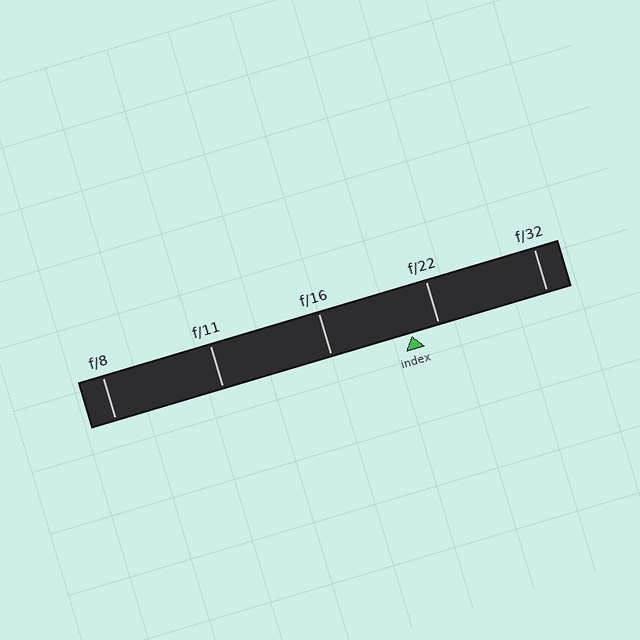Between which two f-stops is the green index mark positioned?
The index mark is between f/16 and f/22.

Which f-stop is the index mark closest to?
The index mark is closest to f/22.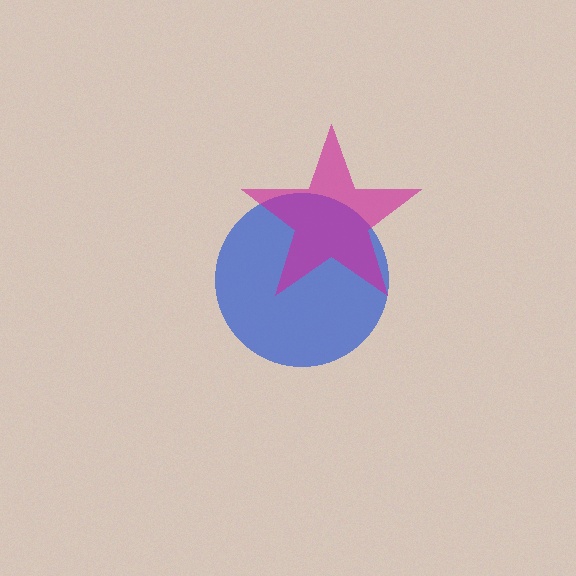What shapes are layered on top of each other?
The layered shapes are: a blue circle, a magenta star.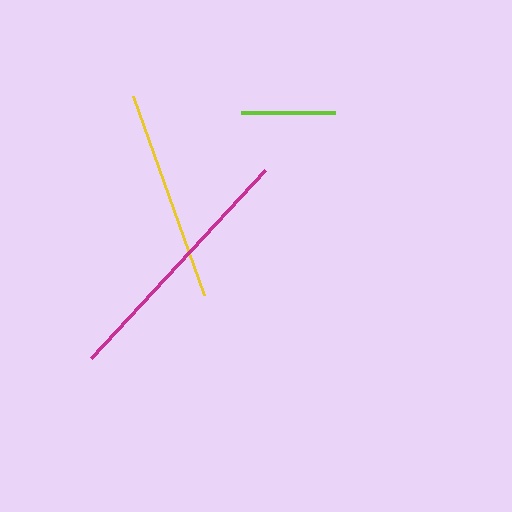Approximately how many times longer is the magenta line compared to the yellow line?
The magenta line is approximately 1.2 times the length of the yellow line.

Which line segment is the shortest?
The lime line is the shortest at approximately 94 pixels.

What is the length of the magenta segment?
The magenta segment is approximately 256 pixels long.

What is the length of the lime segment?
The lime segment is approximately 94 pixels long.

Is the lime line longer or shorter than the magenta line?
The magenta line is longer than the lime line.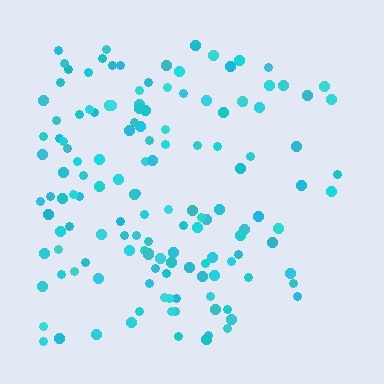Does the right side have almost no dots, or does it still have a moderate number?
Still a moderate number, just noticeably fewer than the left.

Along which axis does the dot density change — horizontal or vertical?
Horizontal.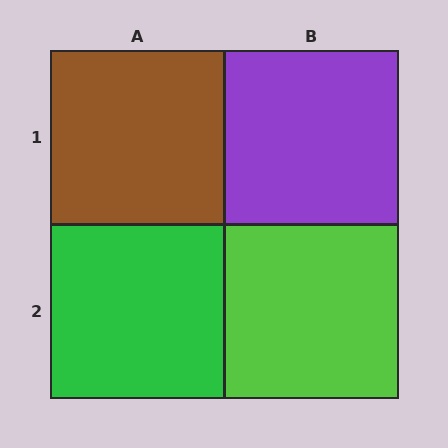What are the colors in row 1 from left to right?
Brown, purple.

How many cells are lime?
1 cell is lime.